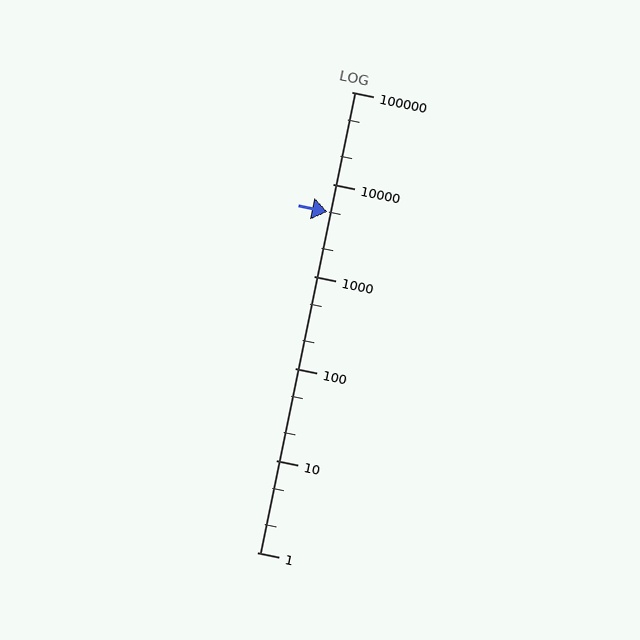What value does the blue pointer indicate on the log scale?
The pointer indicates approximately 5000.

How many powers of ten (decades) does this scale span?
The scale spans 5 decades, from 1 to 100000.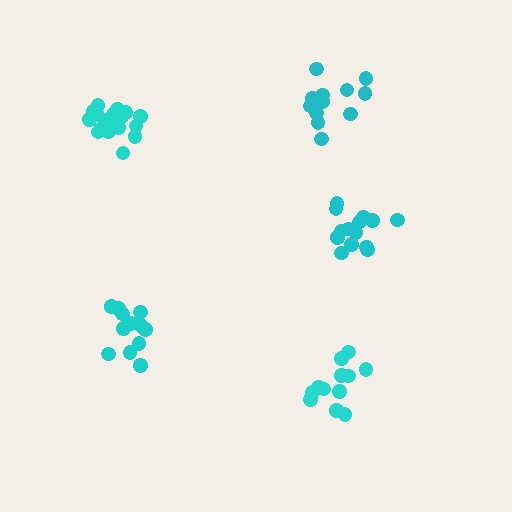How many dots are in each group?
Group 1: 13 dots, Group 2: 12 dots, Group 3: 13 dots, Group 4: 14 dots, Group 5: 17 dots (69 total).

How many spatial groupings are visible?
There are 5 spatial groupings.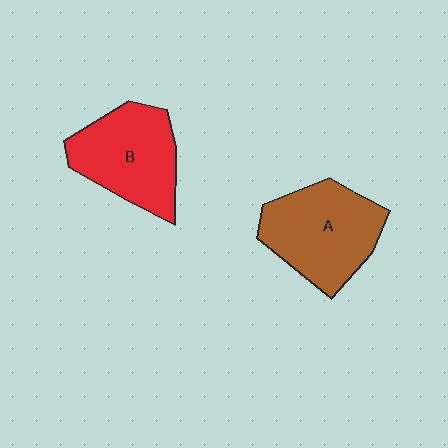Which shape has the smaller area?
Shape B (red).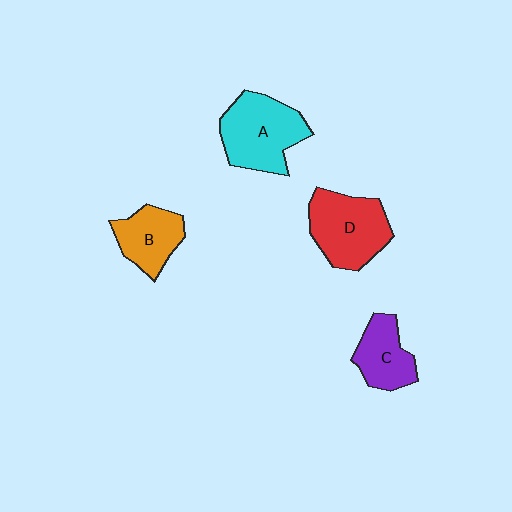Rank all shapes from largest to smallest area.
From largest to smallest: A (cyan), D (red), B (orange), C (purple).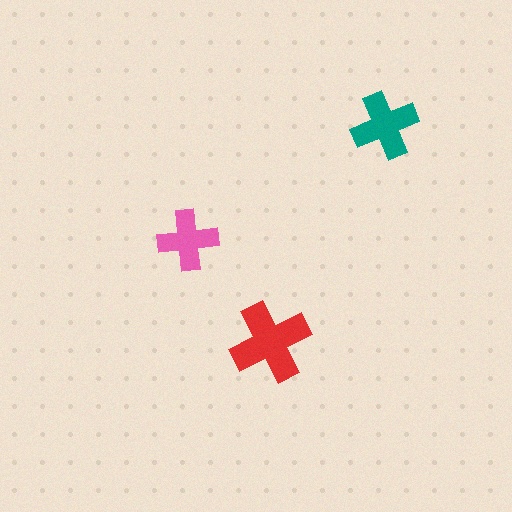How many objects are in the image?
There are 3 objects in the image.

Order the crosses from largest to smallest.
the red one, the teal one, the pink one.